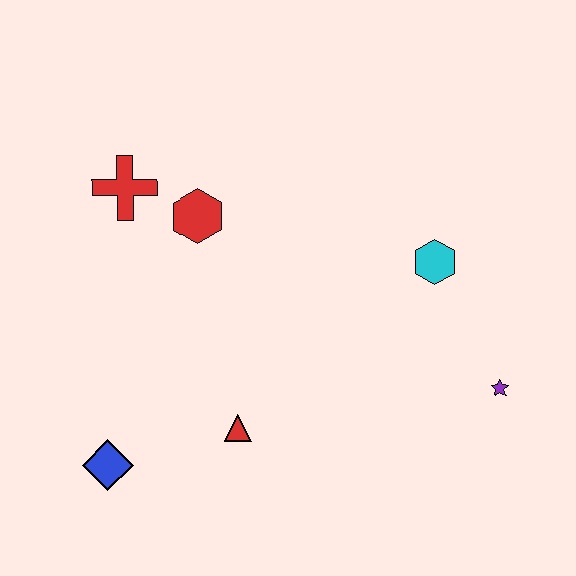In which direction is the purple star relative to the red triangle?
The purple star is to the right of the red triangle.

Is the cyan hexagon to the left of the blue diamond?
No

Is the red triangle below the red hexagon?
Yes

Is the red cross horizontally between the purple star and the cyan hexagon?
No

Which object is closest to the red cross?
The red hexagon is closest to the red cross.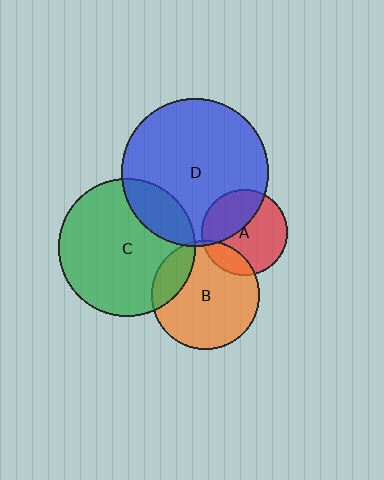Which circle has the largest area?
Circle D (blue).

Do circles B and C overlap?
Yes.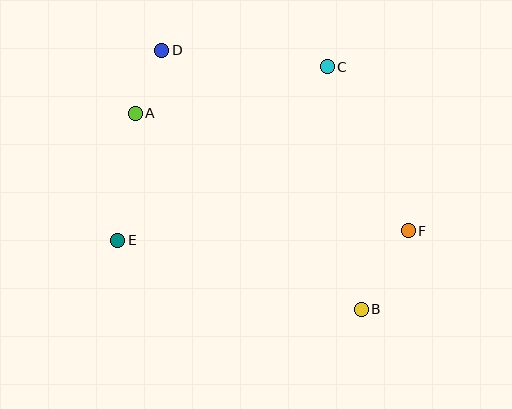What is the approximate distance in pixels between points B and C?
The distance between B and C is approximately 245 pixels.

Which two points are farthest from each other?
Points B and D are farthest from each other.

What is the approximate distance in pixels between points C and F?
The distance between C and F is approximately 183 pixels.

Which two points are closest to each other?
Points A and D are closest to each other.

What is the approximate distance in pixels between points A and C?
The distance between A and C is approximately 198 pixels.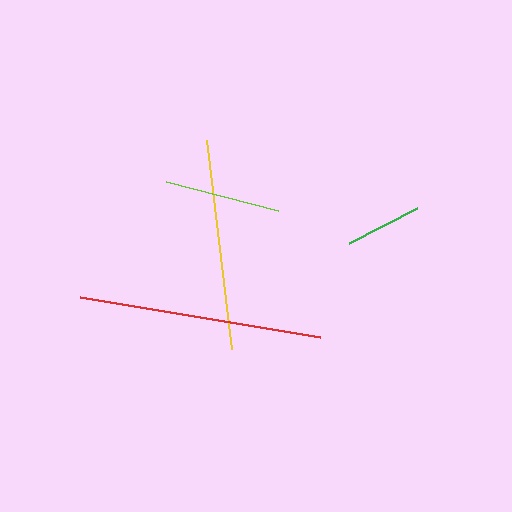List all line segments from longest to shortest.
From longest to shortest: red, yellow, lime, green.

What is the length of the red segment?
The red segment is approximately 244 pixels long.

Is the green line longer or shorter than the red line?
The red line is longer than the green line.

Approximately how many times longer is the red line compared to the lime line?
The red line is approximately 2.1 times the length of the lime line.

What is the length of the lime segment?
The lime segment is approximately 116 pixels long.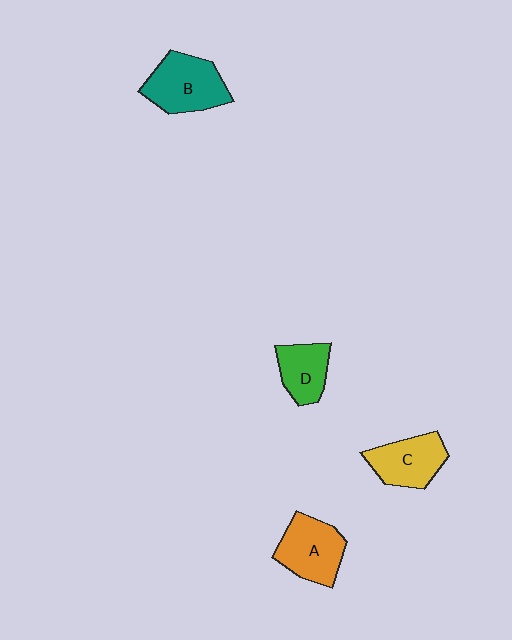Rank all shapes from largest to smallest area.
From largest to smallest: B (teal), A (orange), C (yellow), D (green).